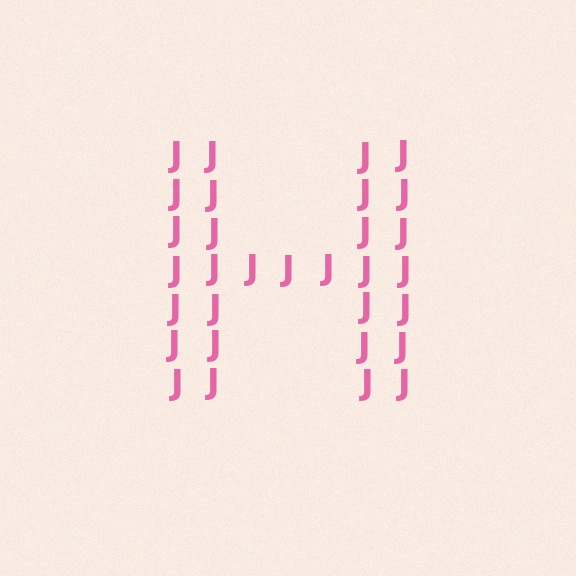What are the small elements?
The small elements are letter J's.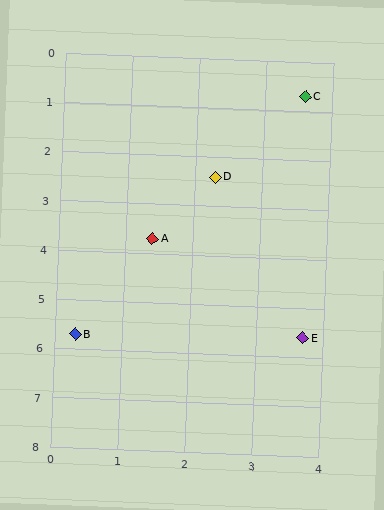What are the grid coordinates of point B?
Point B is at approximately (0.3, 5.7).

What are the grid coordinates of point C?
Point C is at approximately (3.6, 0.7).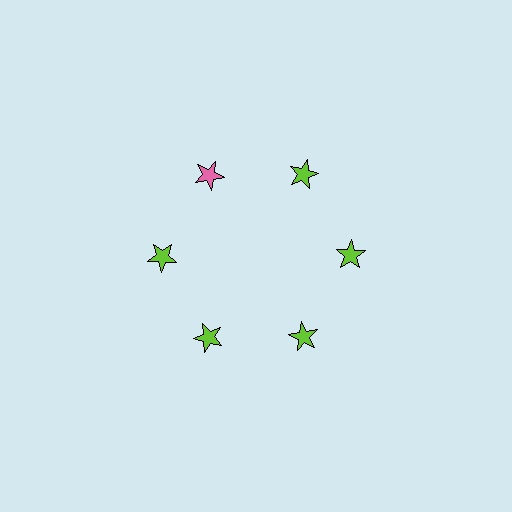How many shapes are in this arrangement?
There are 6 shapes arranged in a ring pattern.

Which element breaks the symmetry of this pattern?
The pink star at roughly the 11 o'clock position breaks the symmetry. All other shapes are lime stars.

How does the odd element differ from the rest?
It has a different color: pink instead of lime.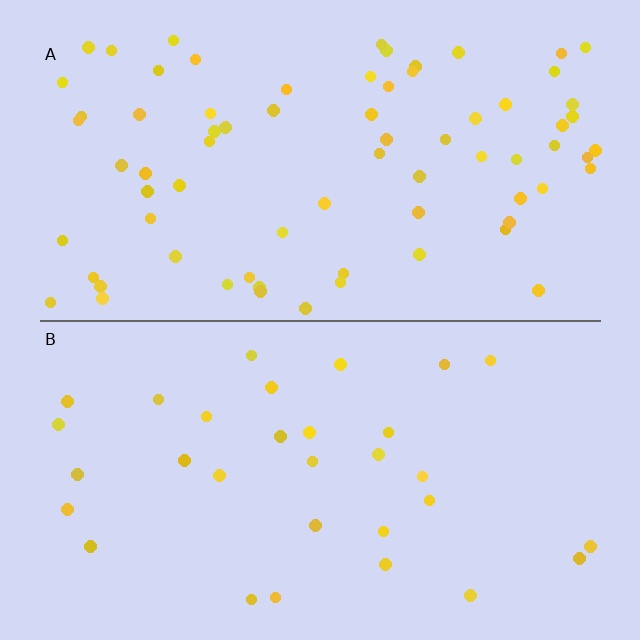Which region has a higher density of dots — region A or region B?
A (the top).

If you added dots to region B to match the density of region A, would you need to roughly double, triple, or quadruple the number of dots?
Approximately double.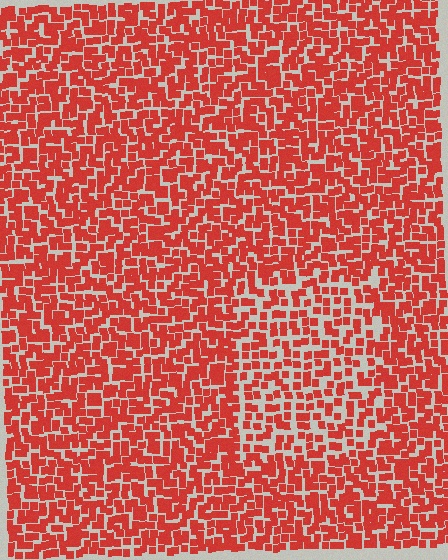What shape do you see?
I see a rectangle.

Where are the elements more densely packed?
The elements are more densely packed outside the rectangle boundary.